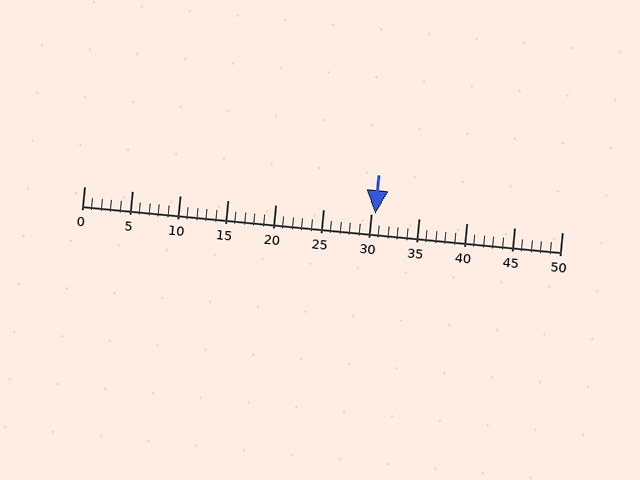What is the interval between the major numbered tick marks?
The major tick marks are spaced 5 units apart.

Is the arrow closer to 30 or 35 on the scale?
The arrow is closer to 30.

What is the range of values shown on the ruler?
The ruler shows values from 0 to 50.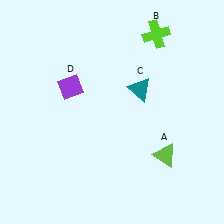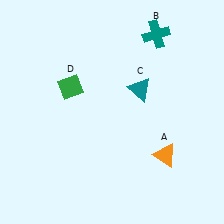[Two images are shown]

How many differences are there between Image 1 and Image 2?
There are 3 differences between the two images.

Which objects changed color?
A changed from lime to orange. B changed from lime to teal. D changed from purple to green.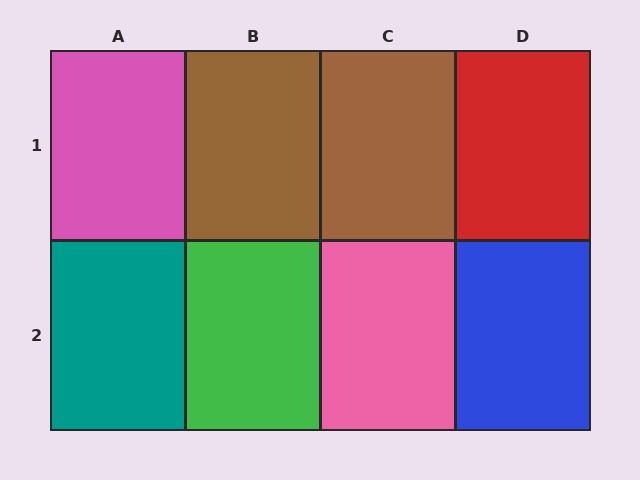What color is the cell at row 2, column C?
Pink.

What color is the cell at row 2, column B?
Green.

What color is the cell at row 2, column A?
Teal.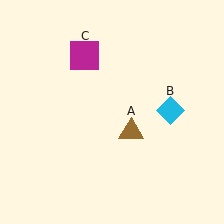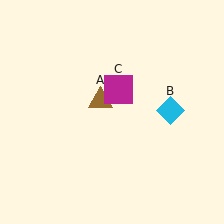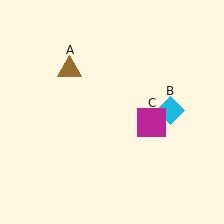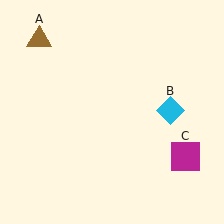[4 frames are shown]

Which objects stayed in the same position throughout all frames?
Cyan diamond (object B) remained stationary.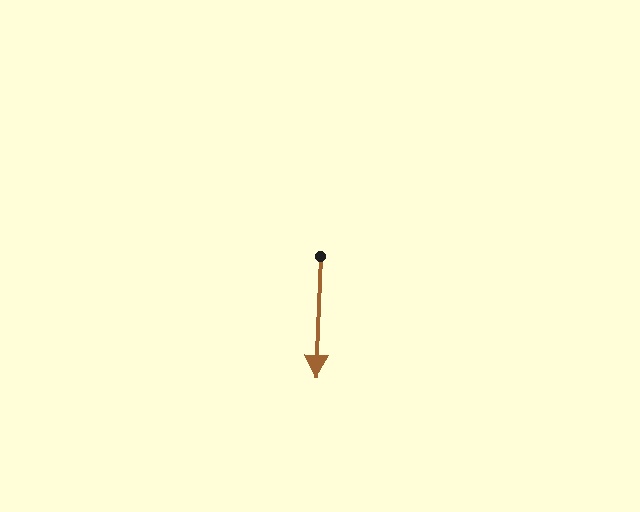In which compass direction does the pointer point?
South.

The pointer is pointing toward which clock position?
Roughly 6 o'clock.